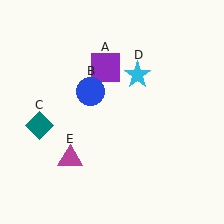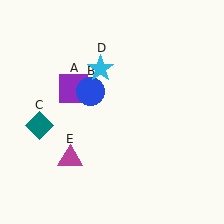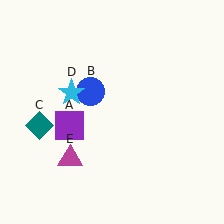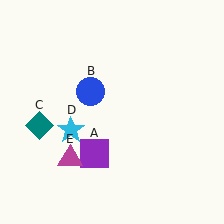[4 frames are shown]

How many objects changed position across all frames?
2 objects changed position: purple square (object A), cyan star (object D).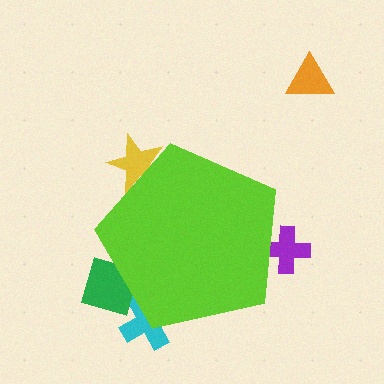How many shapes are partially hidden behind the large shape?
4 shapes are partially hidden.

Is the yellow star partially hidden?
Yes, the yellow star is partially hidden behind the lime pentagon.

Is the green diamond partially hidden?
Yes, the green diamond is partially hidden behind the lime pentagon.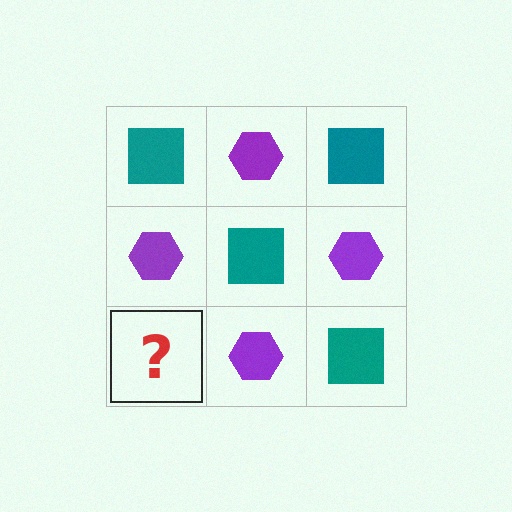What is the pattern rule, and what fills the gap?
The rule is that it alternates teal square and purple hexagon in a checkerboard pattern. The gap should be filled with a teal square.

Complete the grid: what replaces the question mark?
The question mark should be replaced with a teal square.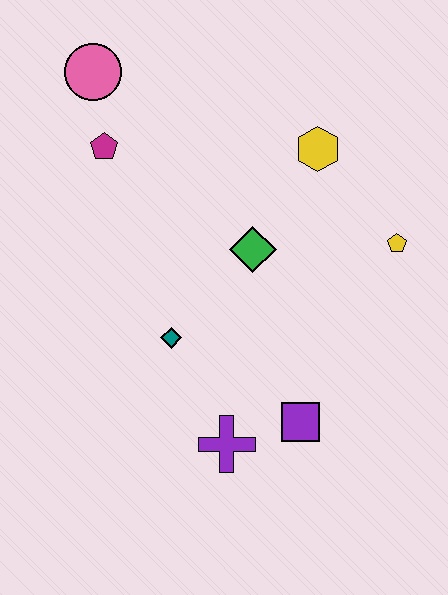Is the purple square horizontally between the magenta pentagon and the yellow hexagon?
Yes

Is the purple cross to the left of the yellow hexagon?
Yes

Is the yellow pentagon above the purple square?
Yes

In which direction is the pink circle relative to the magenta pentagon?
The pink circle is above the magenta pentagon.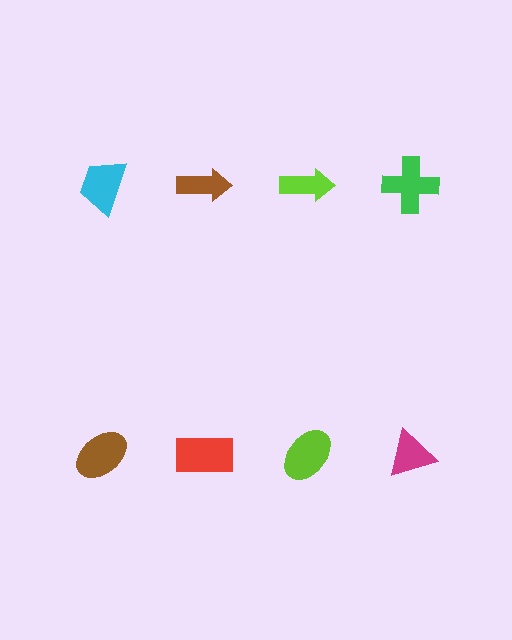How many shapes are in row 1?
4 shapes.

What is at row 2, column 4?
A magenta triangle.